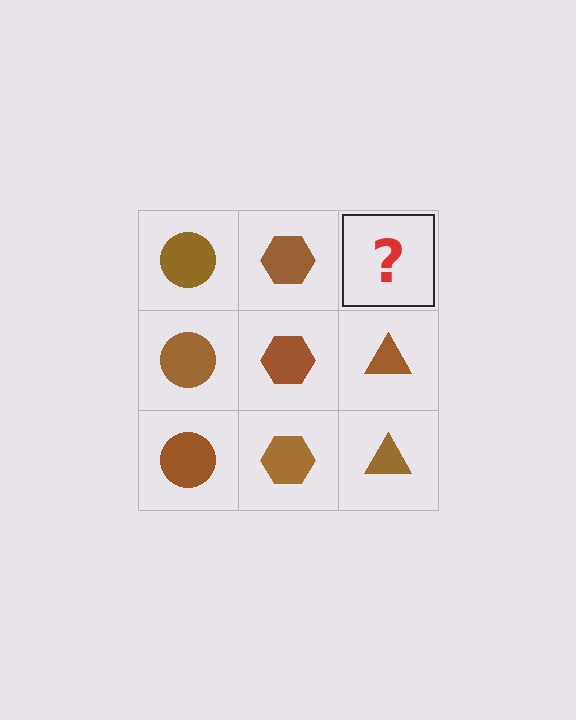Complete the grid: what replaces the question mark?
The question mark should be replaced with a brown triangle.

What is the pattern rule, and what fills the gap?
The rule is that each column has a consistent shape. The gap should be filled with a brown triangle.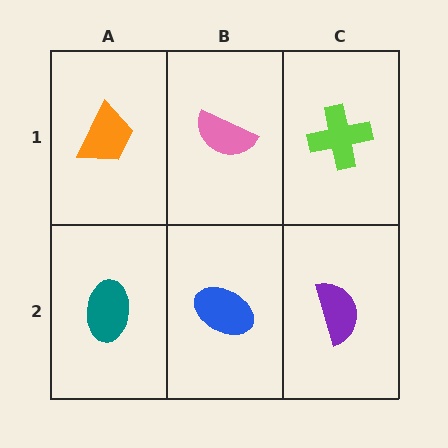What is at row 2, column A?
A teal ellipse.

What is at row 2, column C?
A purple semicircle.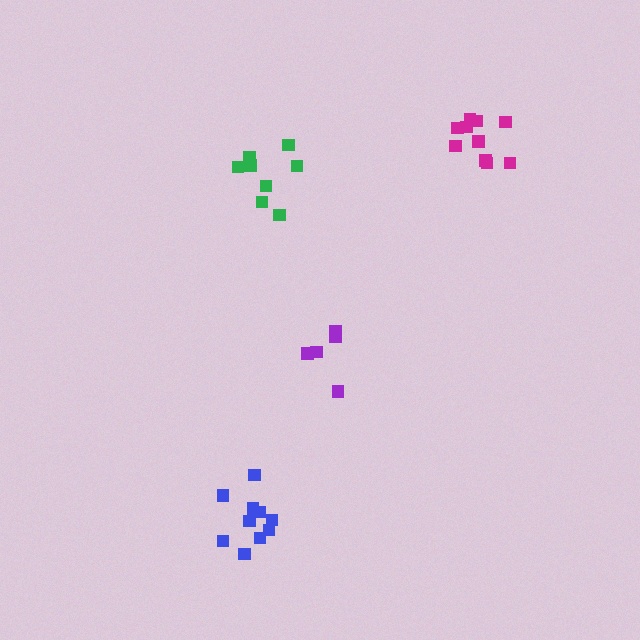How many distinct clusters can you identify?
There are 4 distinct clusters.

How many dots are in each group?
Group 1: 10 dots, Group 2: 10 dots, Group 3: 8 dots, Group 4: 5 dots (33 total).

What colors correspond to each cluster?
The clusters are colored: magenta, blue, green, purple.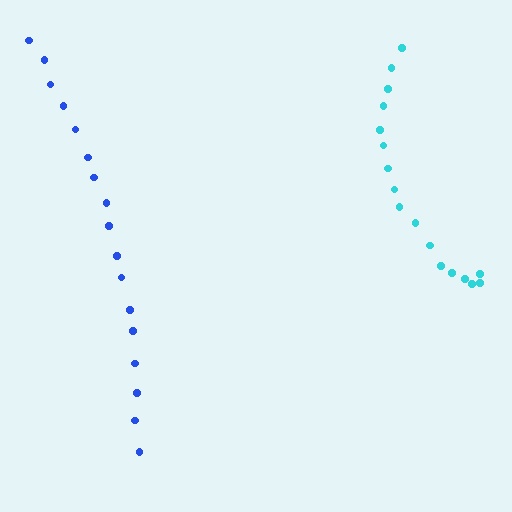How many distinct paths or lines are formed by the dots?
There are 2 distinct paths.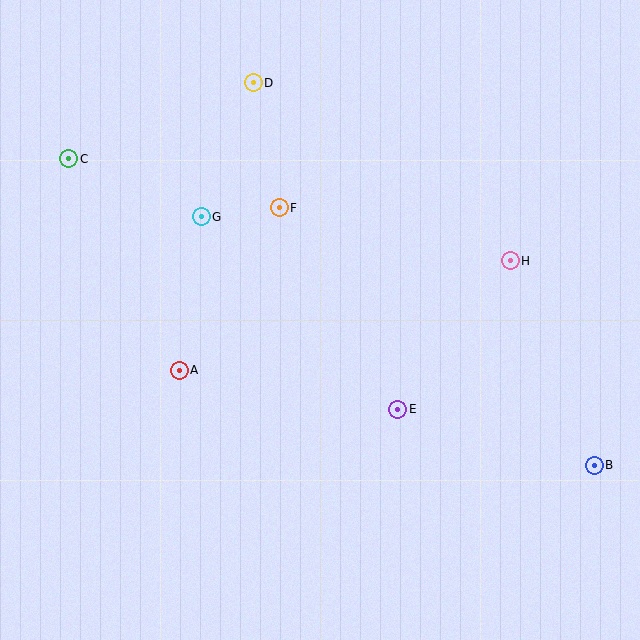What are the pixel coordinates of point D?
Point D is at (253, 83).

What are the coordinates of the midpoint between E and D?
The midpoint between E and D is at (325, 246).